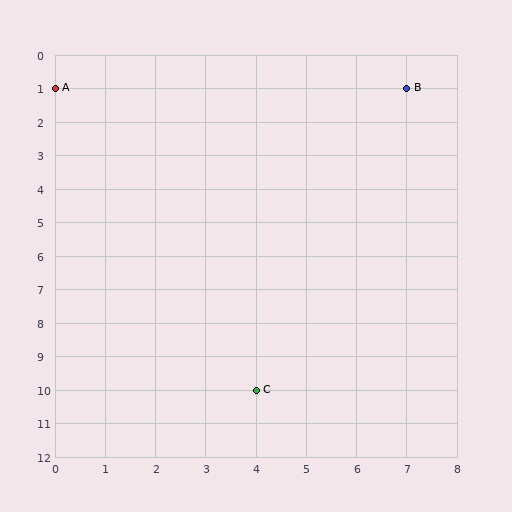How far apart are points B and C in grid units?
Points B and C are 3 columns and 9 rows apart (about 9.5 grid units diagonally).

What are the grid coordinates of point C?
Point C is at grid coordinates (4, 10).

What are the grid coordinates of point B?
Point B is at grid coordinates (7, 1).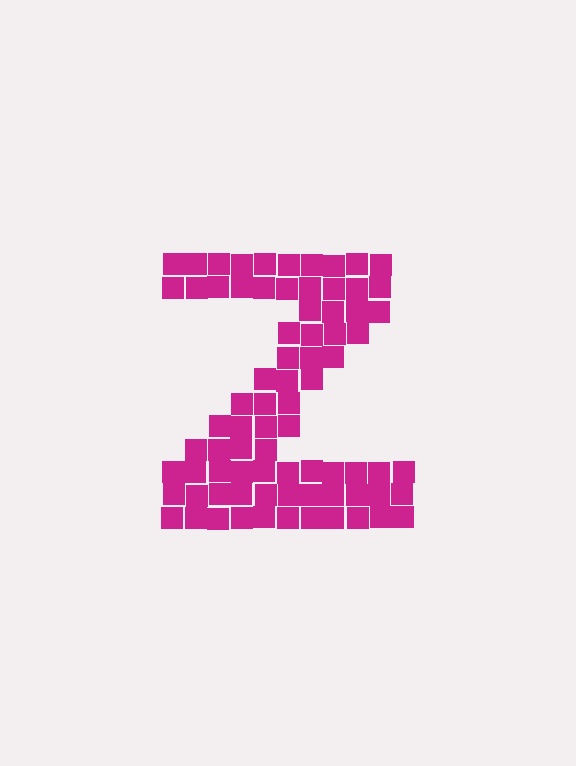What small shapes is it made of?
It is made of small squares.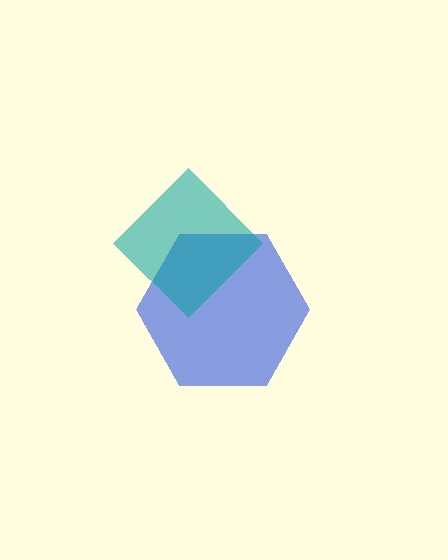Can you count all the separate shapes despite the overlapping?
Yes, there are 2 separate shapes.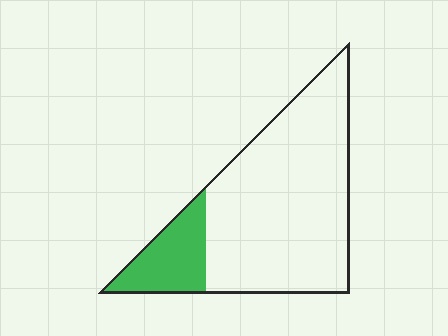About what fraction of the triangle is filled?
About one fifth (1/5).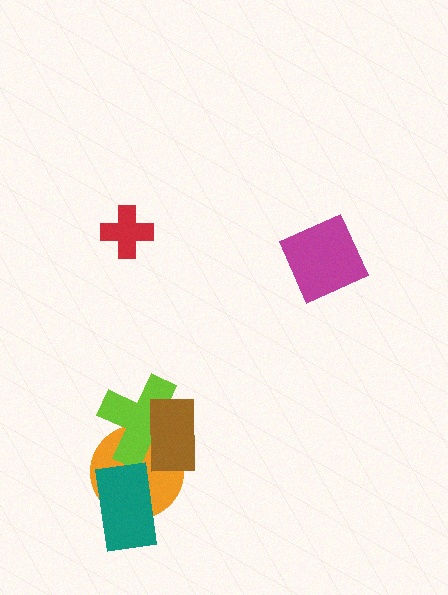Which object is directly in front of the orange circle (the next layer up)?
The lime cross is directly in front of the orange circle.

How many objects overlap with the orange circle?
3 objects overlap with the orange circle.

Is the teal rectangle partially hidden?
No, no other shape covers it.